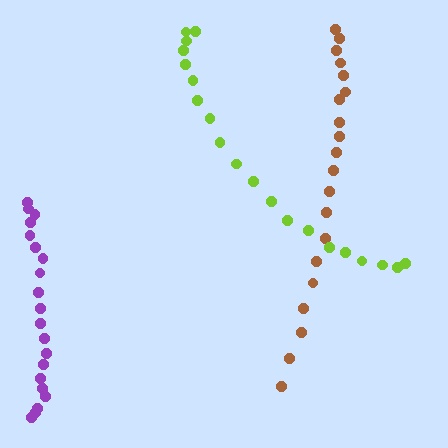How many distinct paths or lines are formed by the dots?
There are 3 distinct paths.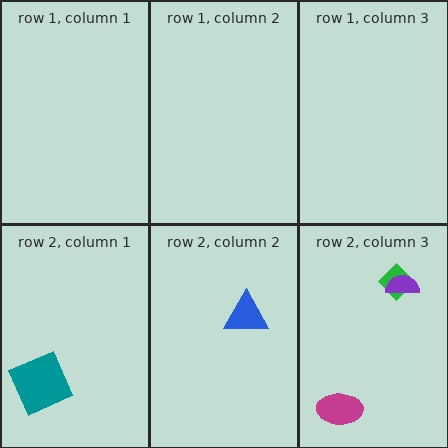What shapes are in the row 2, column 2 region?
The blue triangle.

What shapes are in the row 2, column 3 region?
The magenta ellipse, the green diamond, the purple semicircle.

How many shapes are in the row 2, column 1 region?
1.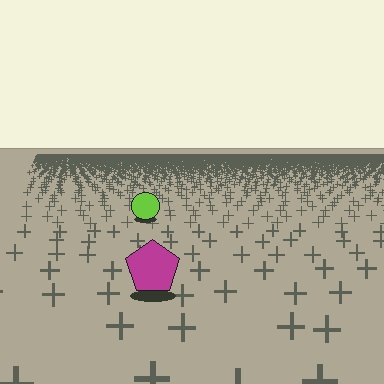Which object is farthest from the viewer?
The lime circle is farthest from the viewer. It appears smaller and the ground texture around it is denser.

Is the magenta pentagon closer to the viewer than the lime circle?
Yes. The magenta pentagon is closer — you can tell from the texture gradient: the ground texture is coarser near it.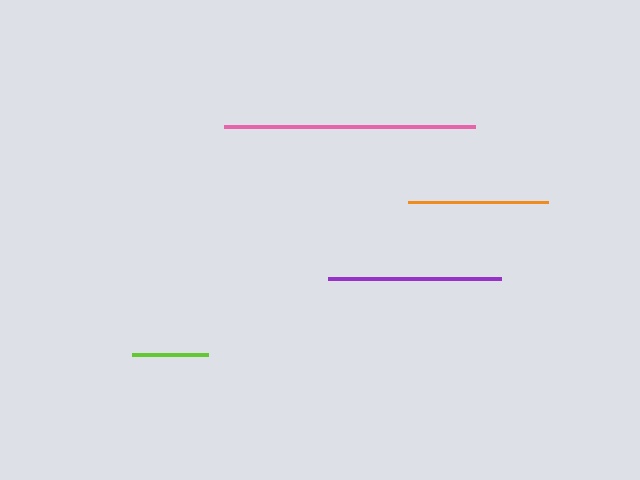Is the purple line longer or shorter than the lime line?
The purple line is longer than the lime line.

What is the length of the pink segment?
The pink segment is approximately 251 pixels long.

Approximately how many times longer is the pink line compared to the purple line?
The pink line is approximately 1.5 times the length of the purple line.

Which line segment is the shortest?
The lime line is the shortest at approximately 76 pixels.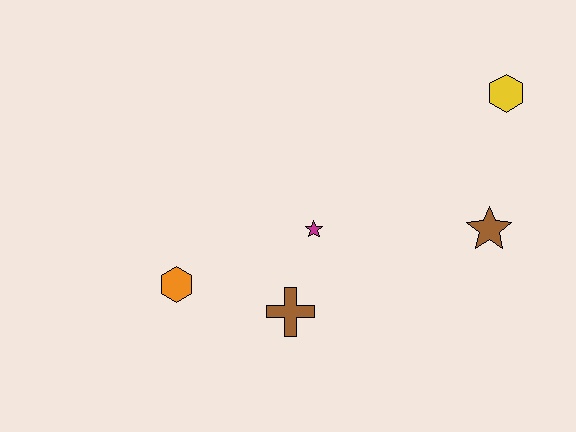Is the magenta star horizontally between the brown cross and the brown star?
Yes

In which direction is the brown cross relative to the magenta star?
The brown cross is below the magenta star.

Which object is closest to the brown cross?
The magenta star is closest to the brown cross.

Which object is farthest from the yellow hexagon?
The orange hexagon is farthest from the yellow hexagon.